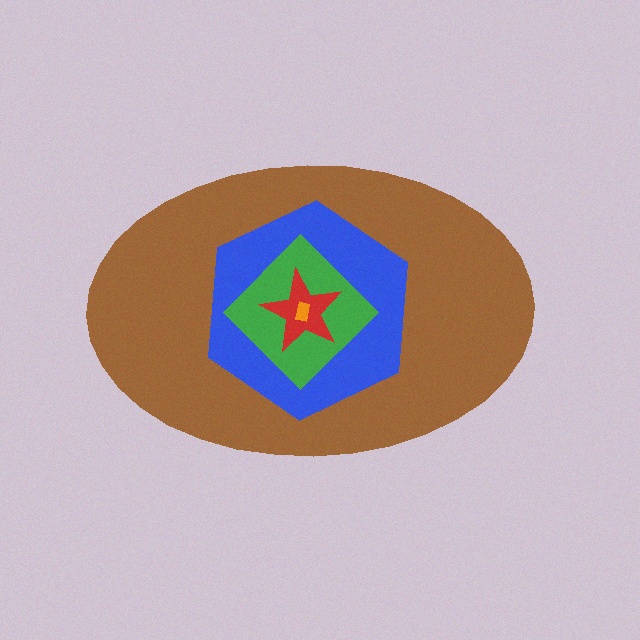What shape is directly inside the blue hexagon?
The green diamond.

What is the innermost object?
The orange rectangle.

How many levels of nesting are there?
5.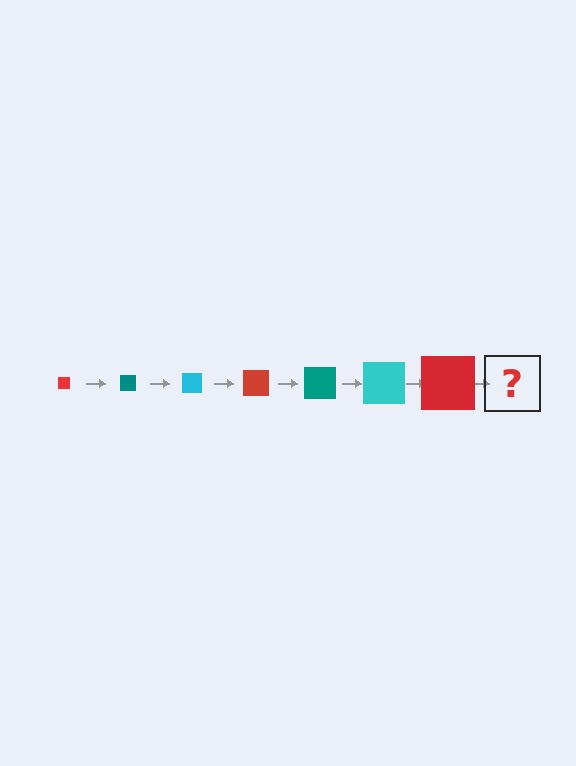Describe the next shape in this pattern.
It should be a teal square, larger than the previous one.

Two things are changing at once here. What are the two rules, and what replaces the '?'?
The two rules are that the square grows larger each step and the color cycles through red, teal, and cyan. The '?' should be a teal square, larger than the previous one.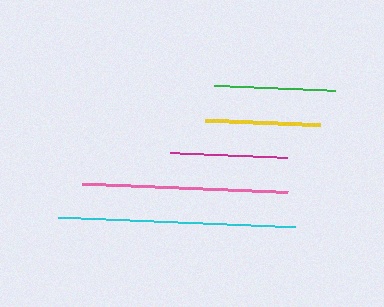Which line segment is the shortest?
The yellow line is the shortest at approximately 114 pixels.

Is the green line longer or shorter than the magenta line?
The green line is longer than the magenta line.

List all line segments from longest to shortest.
From longest to shortest: cyan, pink, green, magenta, yellow.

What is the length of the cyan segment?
The cyan segment is approximately 236 pixels long.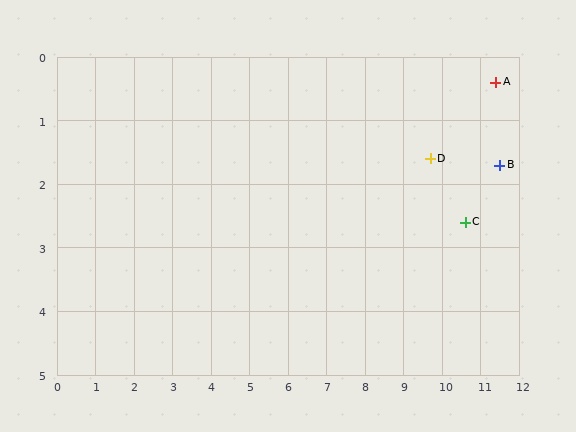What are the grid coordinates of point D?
Point D is at approximately (9.7, 1.6).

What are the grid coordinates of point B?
Point B is at approximately (11.5, 1.7).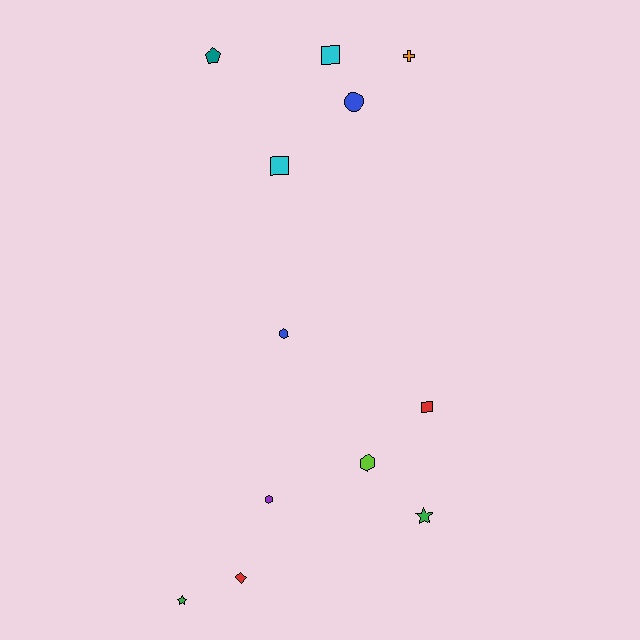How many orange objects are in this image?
There is 1 orange object.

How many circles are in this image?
There is 1 circle.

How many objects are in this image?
There are 12 objects.